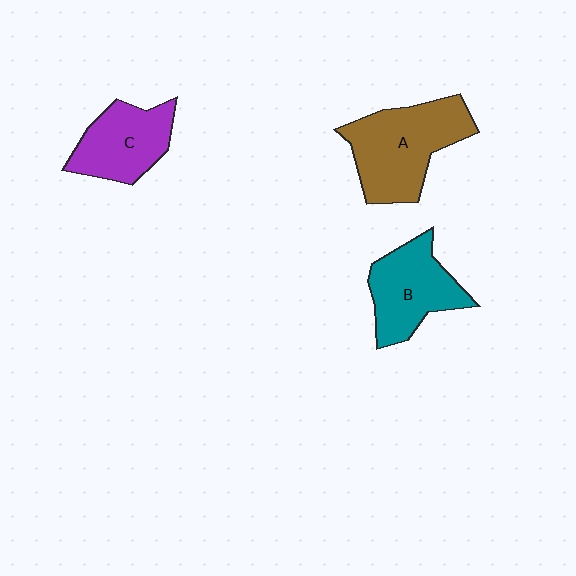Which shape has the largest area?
Shape A (brown).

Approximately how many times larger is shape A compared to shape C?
Approximately 1.4 times.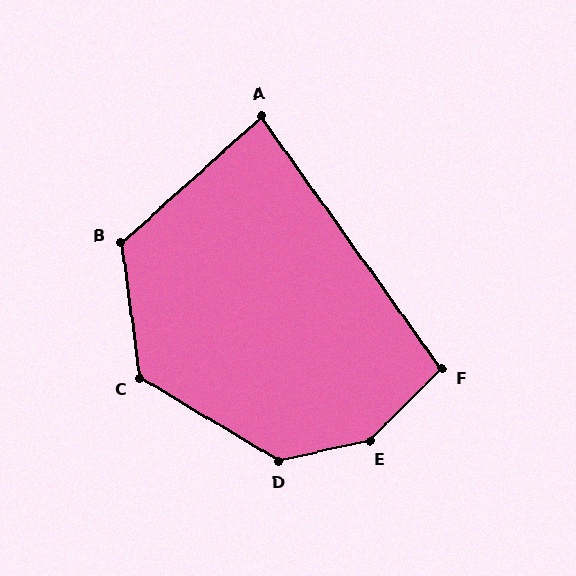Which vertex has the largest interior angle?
E, at approximately 147 degrees.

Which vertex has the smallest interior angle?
A, at approximately 84 degrees.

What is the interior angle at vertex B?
Approximately 124 degrees (obtuse).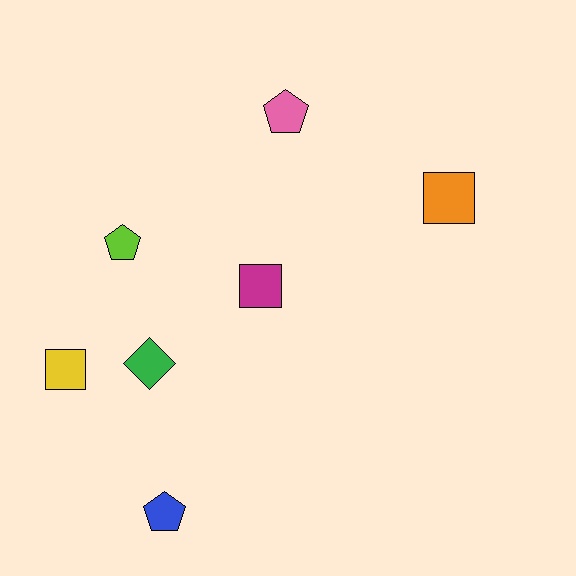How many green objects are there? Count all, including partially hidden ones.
There is 1 green object.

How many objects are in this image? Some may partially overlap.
There are 7 objects.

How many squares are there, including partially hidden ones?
There are 3 squares.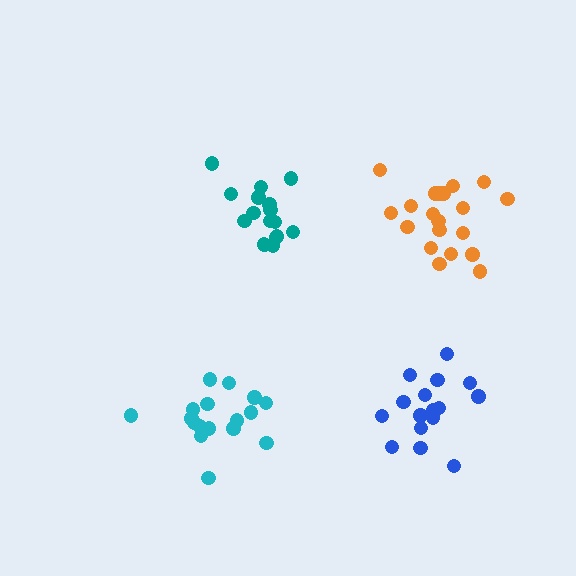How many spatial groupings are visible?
There are 4 spatial groupings.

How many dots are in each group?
Group 1: 20 dots, Group 2: 16 dots, Group 3: 17 dots, Group 4: 17 dots (70 total).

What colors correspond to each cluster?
The clusters are colored: orange, blue, teal, cyan.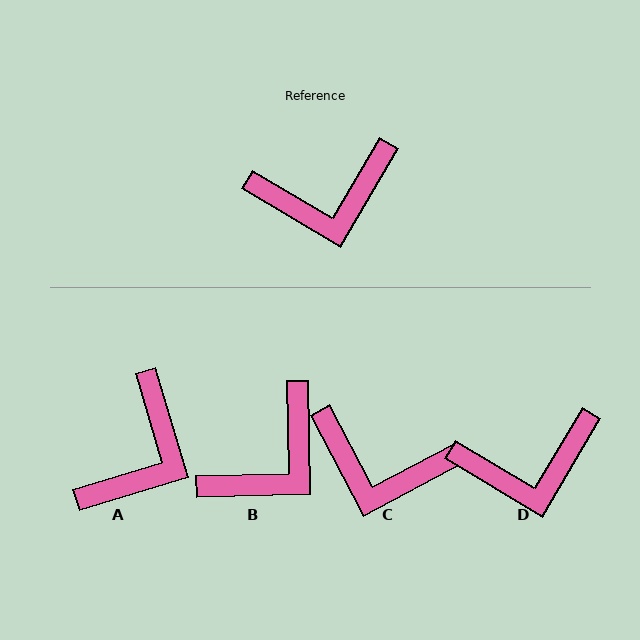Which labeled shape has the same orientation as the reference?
D.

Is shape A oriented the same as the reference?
No, it is off by about 47 degrees.